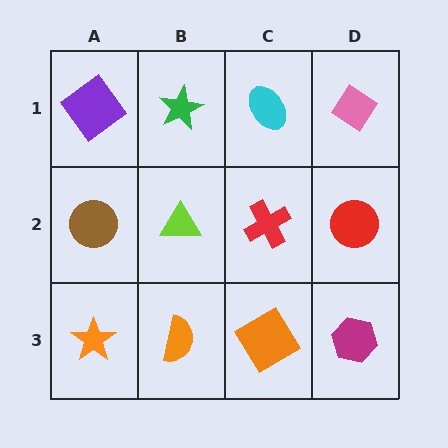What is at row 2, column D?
A red circle.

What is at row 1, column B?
A green star.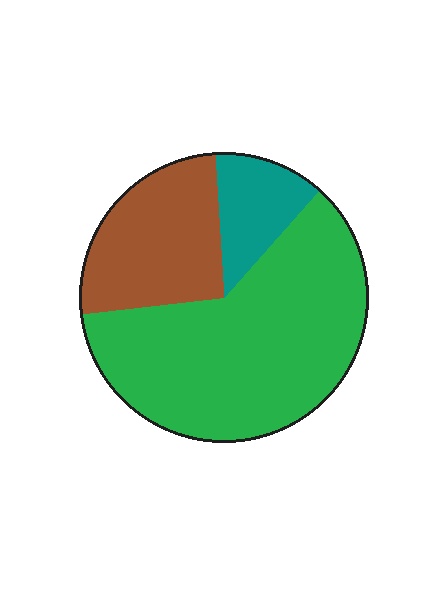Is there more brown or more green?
Green.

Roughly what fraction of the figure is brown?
Brown takes up between a quarter and a half of the figure.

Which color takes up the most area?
Green, at roughly 60%.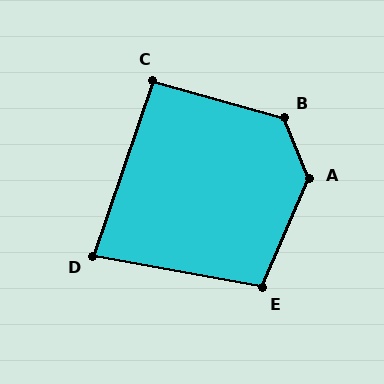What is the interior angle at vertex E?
Approximately 103 degrees (obtuse).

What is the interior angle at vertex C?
Approximately 93 degrees (approximately right).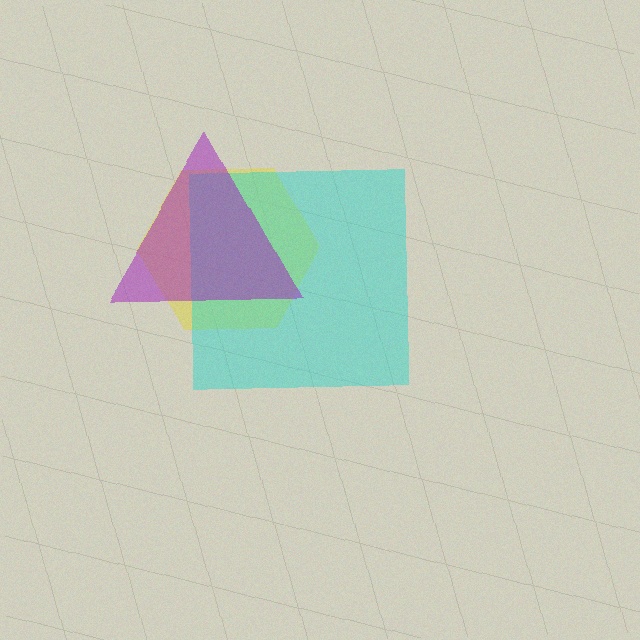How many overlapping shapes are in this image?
There are 3 overlapping shapes in the image.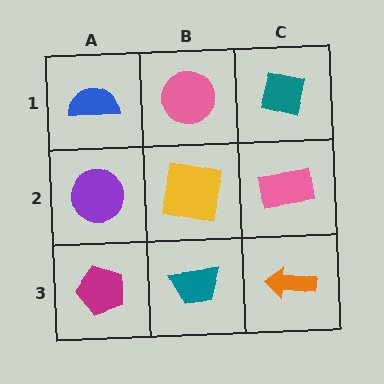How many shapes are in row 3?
3 shapes.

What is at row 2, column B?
A yellow square.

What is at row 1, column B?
A pink circle.